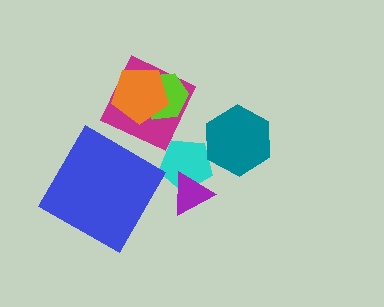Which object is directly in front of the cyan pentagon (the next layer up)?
The purple triangle is directly in front of the cyan pentagon.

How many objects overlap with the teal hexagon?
1 object overlaps with the teal hexagon.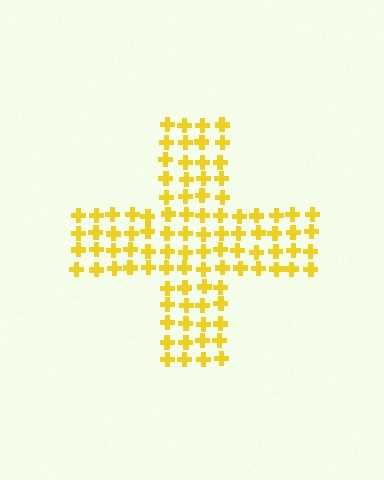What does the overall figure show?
The overall figure shows a cross.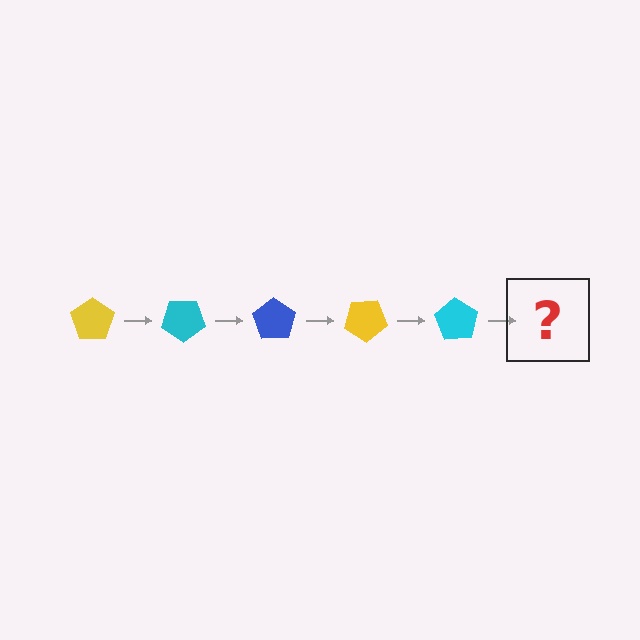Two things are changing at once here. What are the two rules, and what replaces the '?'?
The two rules are that it rotates 35 degrees each step and the color cycles through yellow, cyan, and blue. The '?' should be a blue pentagon, rotated 175 degrees from the start.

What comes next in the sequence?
The next element should be a blue pentagon, rotated 175 degrees from the start.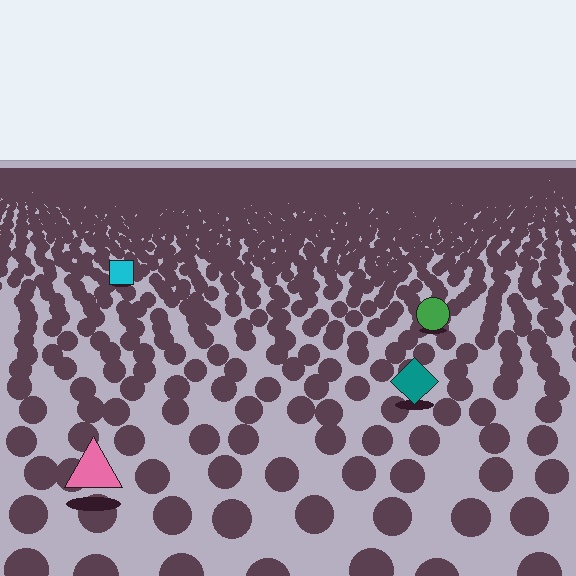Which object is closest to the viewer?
The pink triangle is closest. The texture marks near it are larger and more spread out.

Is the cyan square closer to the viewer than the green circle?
No. The green circle is closer — you can tell from the texture gradient: the ground texture is coarser near it.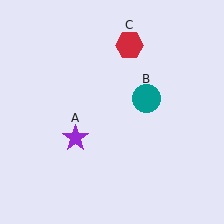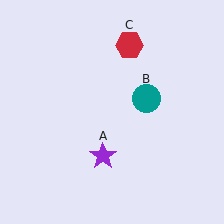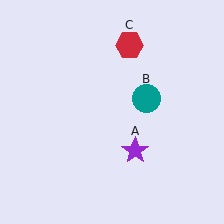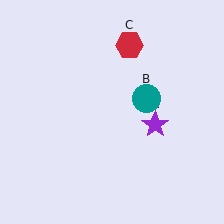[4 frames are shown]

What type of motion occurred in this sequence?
The purple star (object A) rotated counterclockwise around the center of the scene.